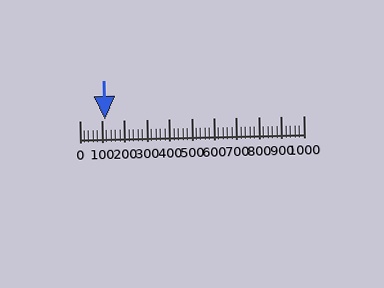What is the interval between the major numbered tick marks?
The major tick marks are spaced 100 units apart.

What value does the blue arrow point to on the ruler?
The blue arrow points to approximately 113.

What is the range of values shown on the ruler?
The ruler shows values from 0 to 1000.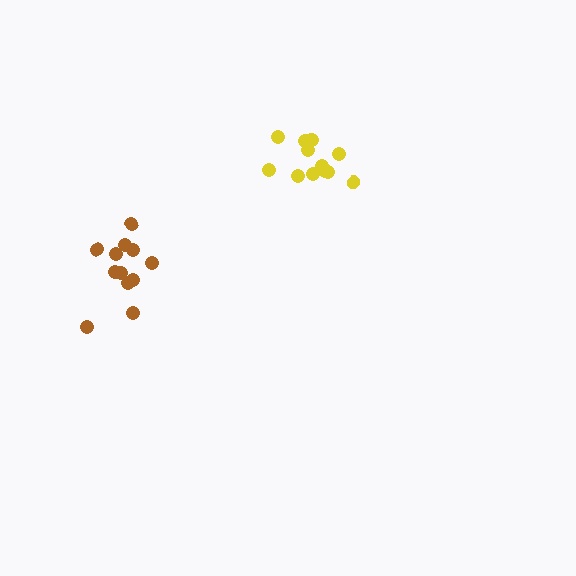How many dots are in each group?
Group 1: 12 dots, Group 2: 13 dots (25 total).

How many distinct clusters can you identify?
There are 2 distinct clusters.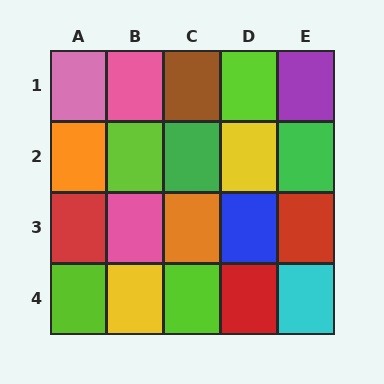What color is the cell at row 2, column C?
Green.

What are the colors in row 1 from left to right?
Pink, pink, brown, lime, purple.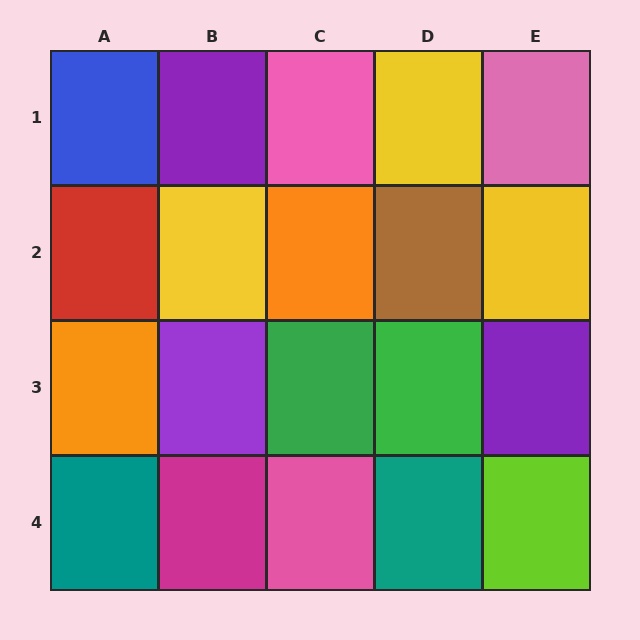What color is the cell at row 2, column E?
Yellow.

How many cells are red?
1 cell is red.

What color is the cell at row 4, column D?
Teal.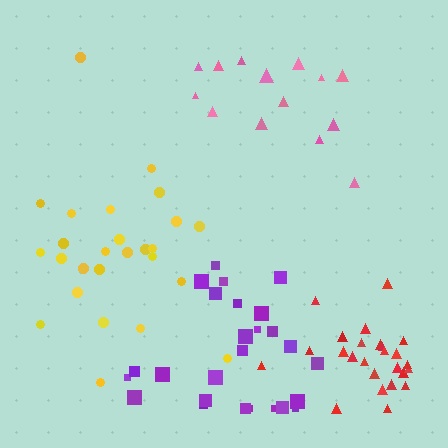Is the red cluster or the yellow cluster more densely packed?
Red.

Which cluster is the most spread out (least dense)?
Pink.